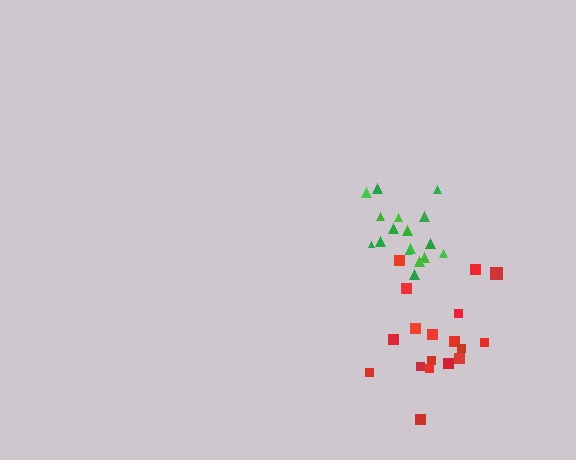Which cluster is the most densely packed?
Green.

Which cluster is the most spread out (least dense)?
Red.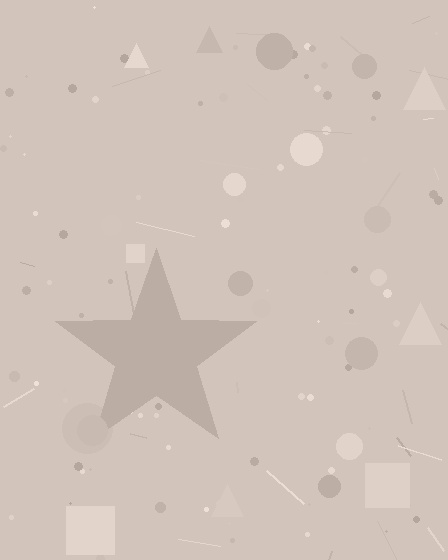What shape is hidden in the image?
A star is hidden in the image.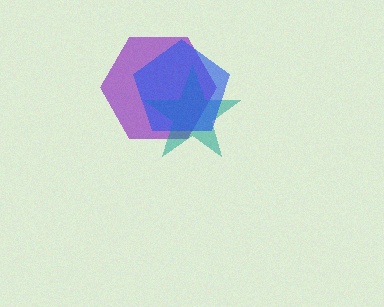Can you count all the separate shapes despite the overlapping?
Yes, there are 3 separate shapes.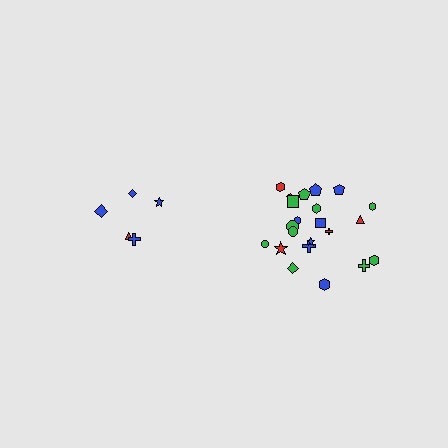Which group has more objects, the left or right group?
The right group.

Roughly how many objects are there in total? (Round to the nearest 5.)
Roughly 25 objects in total.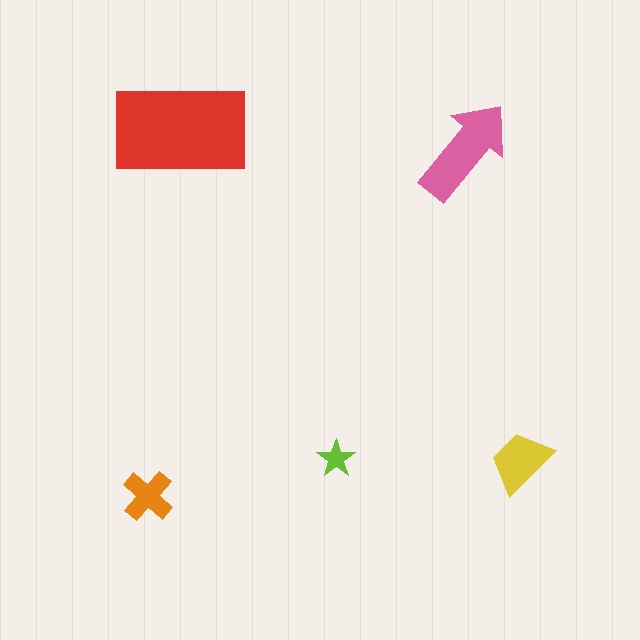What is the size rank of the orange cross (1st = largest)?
4th.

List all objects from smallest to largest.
The lime star, the orange cross, the yellow trapezoid, the pink arrow, the red rectangle.